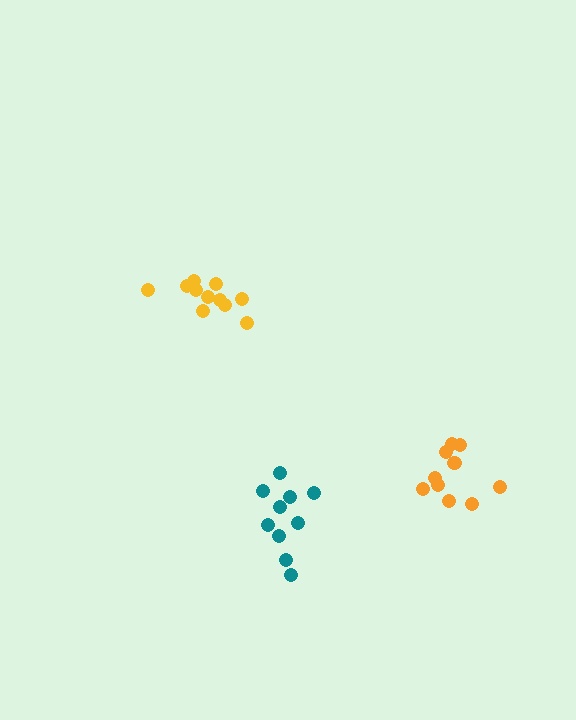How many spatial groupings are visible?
There are 3 spatial groupings.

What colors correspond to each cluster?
The clusters are colored: yellow, orange, teal.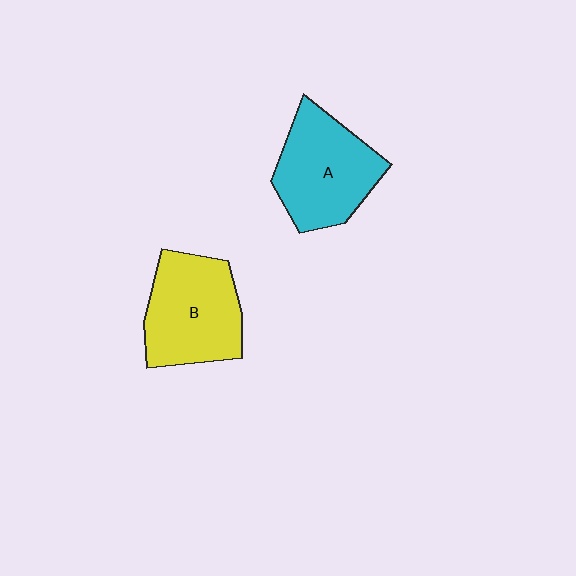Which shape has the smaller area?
Shape A (cyan).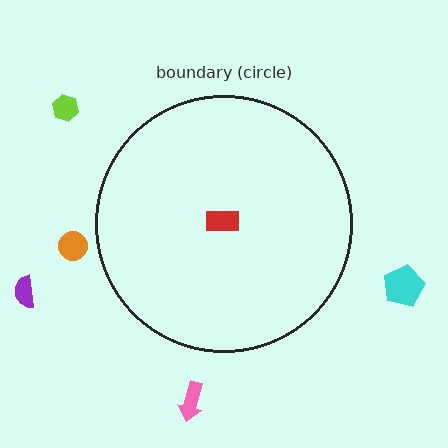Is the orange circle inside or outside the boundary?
Outside.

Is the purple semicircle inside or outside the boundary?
Outside.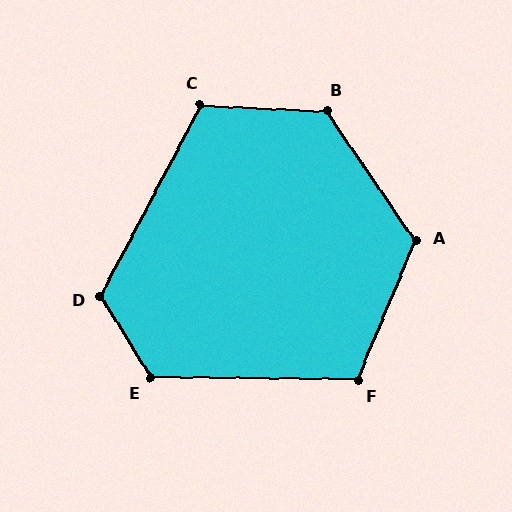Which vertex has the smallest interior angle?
F, at approximately 112 degrees.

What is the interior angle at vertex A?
Approximately 123 degrees (obtuse).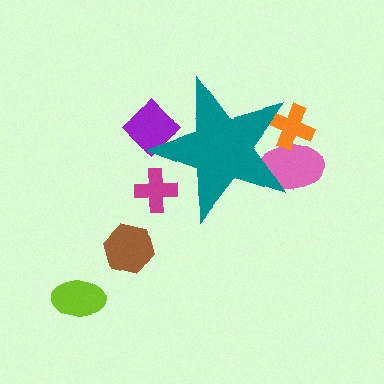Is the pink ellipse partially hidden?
Yes, the pink ellipse is partially hidden behind the teal star.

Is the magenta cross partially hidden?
Yes, the magenta cross is partially hidden behind the teal star.